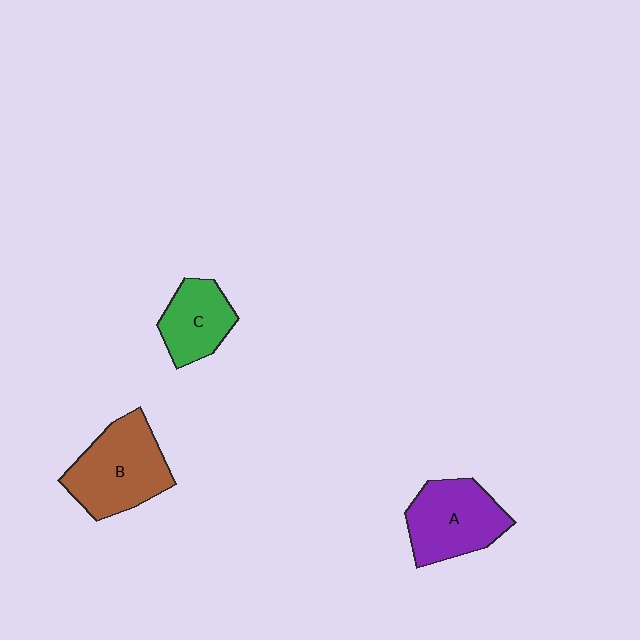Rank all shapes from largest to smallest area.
From largest to smallest: B (brown), A (purple), C (green).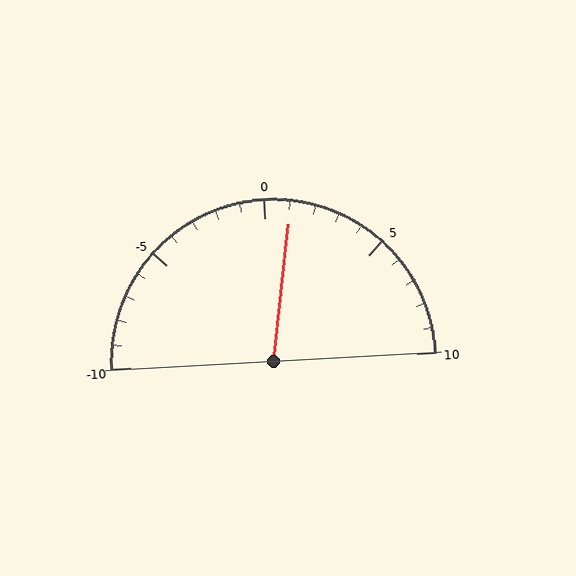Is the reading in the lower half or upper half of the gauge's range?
The reading is in the upper half of the range (-10 to 10).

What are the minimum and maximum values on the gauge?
The gauge ranges from -10 to 10.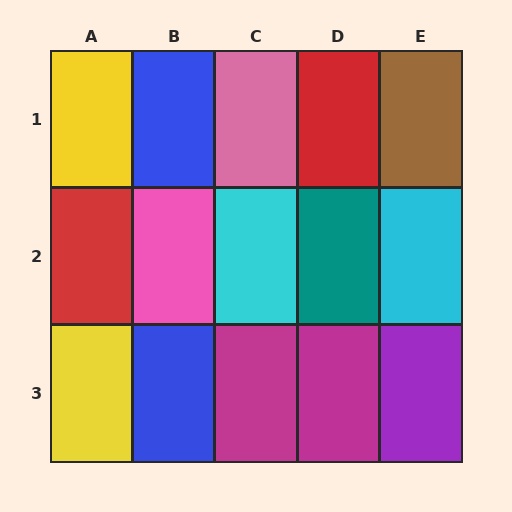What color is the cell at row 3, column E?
Purple.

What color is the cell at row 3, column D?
Magenta.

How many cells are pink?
2 cells are pink.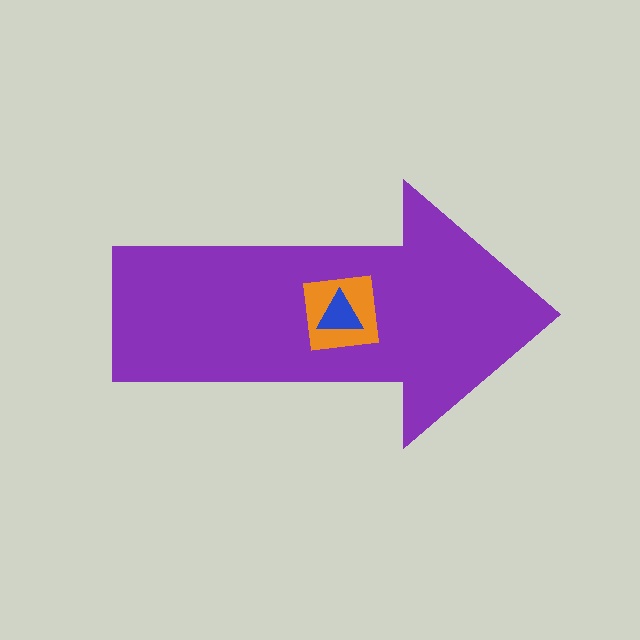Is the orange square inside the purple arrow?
Yes.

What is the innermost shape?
The blue triangle.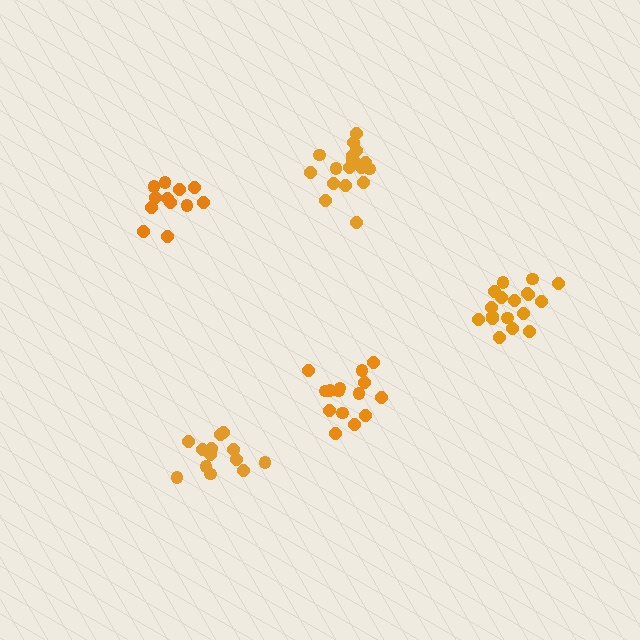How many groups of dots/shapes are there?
There are 5 groups.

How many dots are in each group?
Group 1: 18 dots, Group 2: 18 dots, Group 3: 15 dots, Group 4: 12 dots, Group 5: 13 dots (76 total).